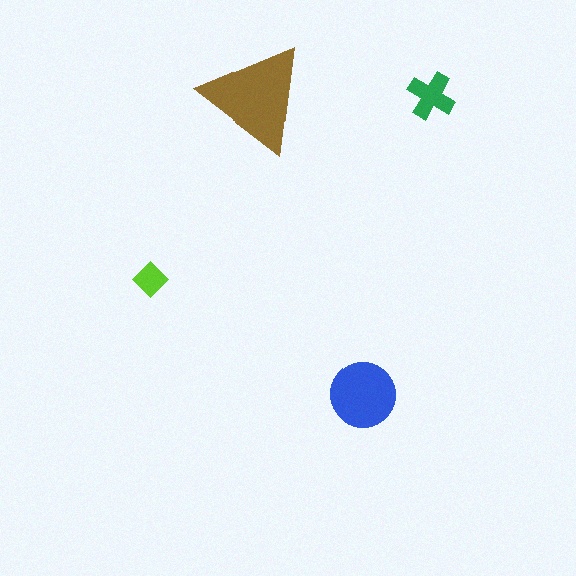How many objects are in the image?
There are 4 objects in the image.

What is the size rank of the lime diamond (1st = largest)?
4th.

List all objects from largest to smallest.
The brown triangle, the blue circle, the green cross, the lime diamond.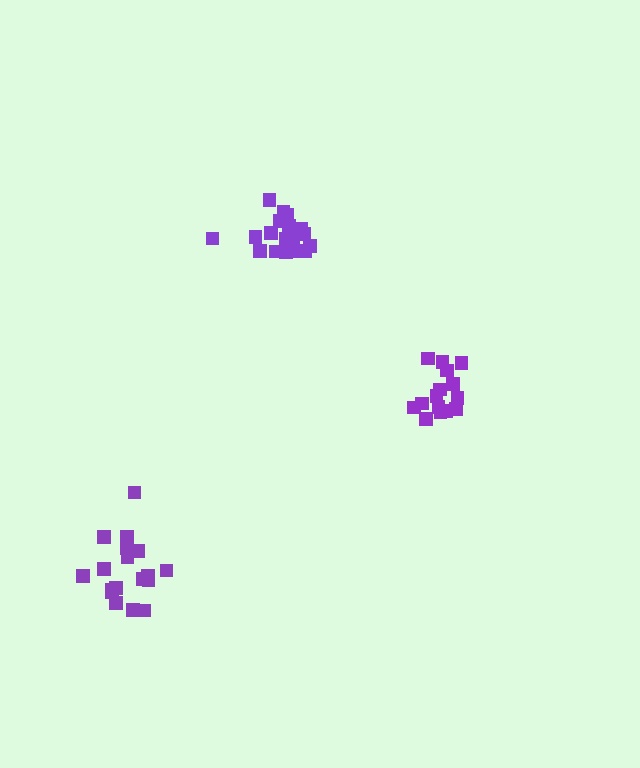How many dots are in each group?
Group 1: 18 dots, Group 2: 15 dots, Group 3: 19 dots (52 total).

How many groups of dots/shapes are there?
There are 3 groups.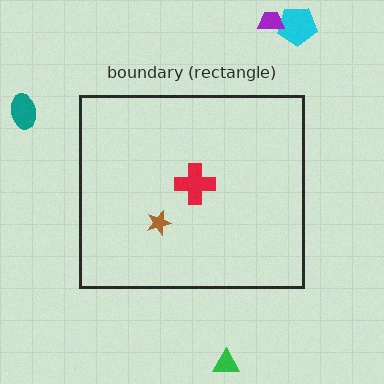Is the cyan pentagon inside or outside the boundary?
Outside.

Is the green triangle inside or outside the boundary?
Outside.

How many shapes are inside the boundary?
2 inside, 4 outside.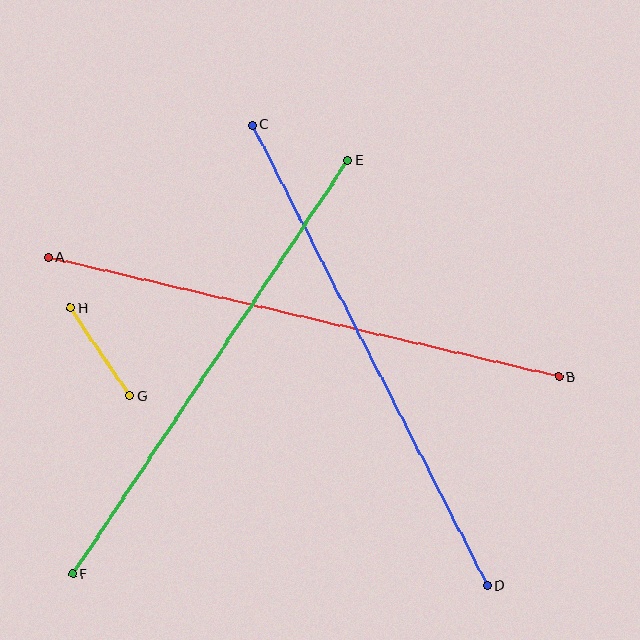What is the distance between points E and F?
The distance is approximately 497 pixels.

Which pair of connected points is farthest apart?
Points A and B are farthest apart.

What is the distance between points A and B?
The distance is approximately 524 pixels.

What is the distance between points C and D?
The distance is approximately 517 pixels.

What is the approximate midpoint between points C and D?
The midpoint is at approximately (370, 355) pixels.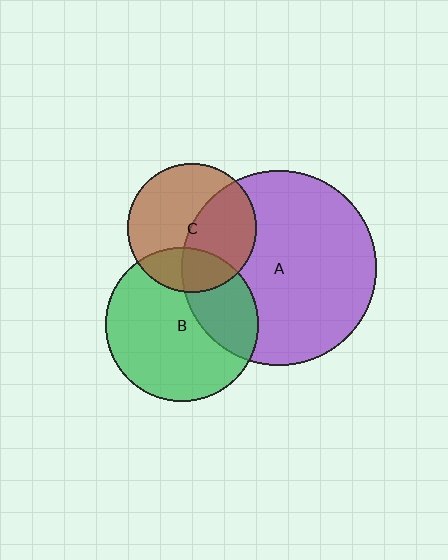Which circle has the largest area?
Circle A (purple).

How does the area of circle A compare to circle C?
Approximately 2.3 times.